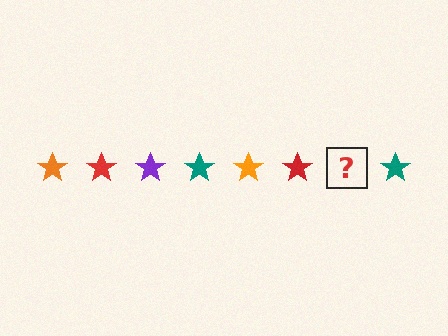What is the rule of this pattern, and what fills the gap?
The rule is that the pattern cycles through orange, red, purple, teal stars. The gap should be filled with a purple star.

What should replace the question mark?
The question mark should be replaced with a purple star.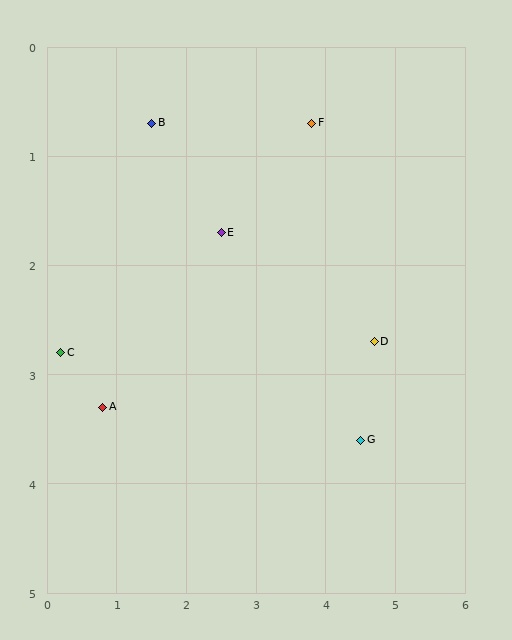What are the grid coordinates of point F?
Point F is at approximately (3.8, 0.7).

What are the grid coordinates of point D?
Point D is at approximately (4.7, 2.7).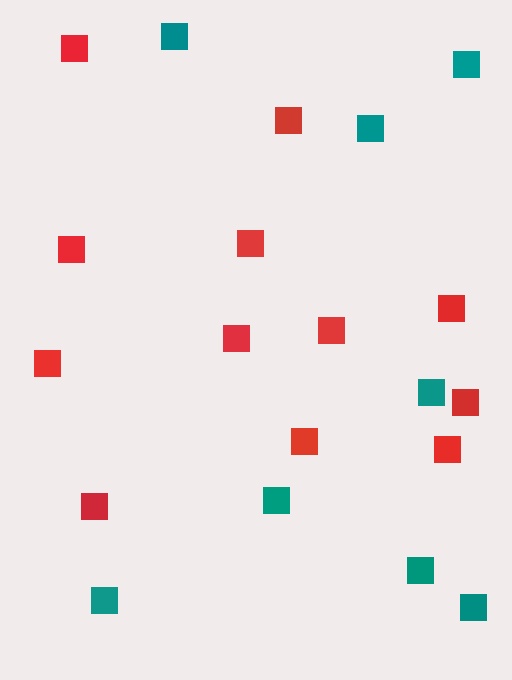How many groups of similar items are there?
There are 2 groups: one group of red squares (12) and one group of teal squares (8).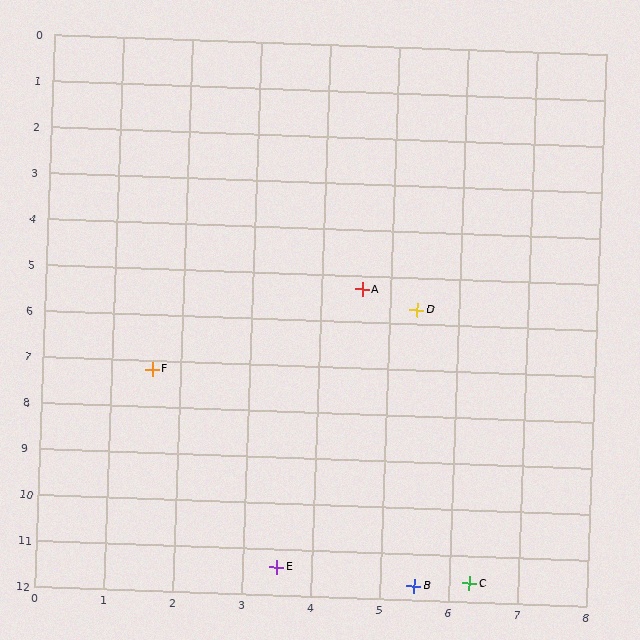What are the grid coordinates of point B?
Point B is at approximately (5.5, 11.7).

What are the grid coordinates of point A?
Point A is at approximately (4.6, 5.3).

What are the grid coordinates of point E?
Point E is at approximately (3.5, 11.4).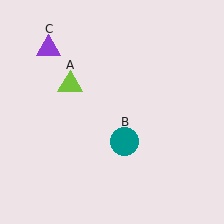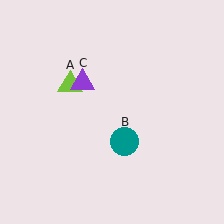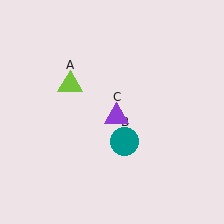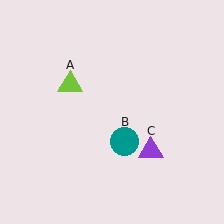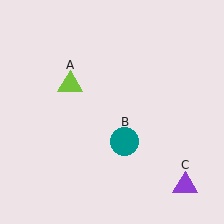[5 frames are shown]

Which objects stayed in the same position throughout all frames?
Lime triangle (object A) and teal circle (object B) remained stationary.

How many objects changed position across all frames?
1 object changed position: purple triangle (object C).